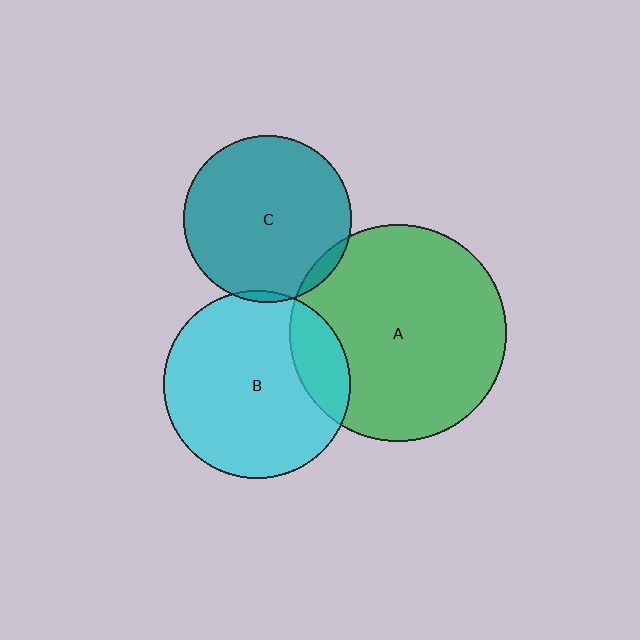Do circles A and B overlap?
Yes.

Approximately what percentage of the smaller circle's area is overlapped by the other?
Approximately 15%.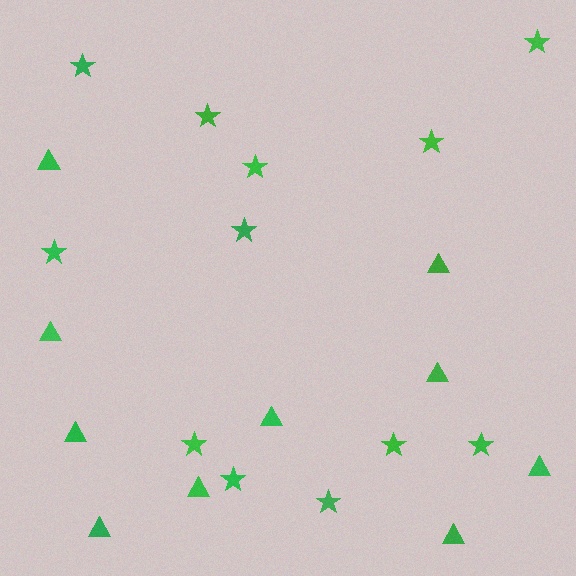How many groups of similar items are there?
There are 2 groups: one group of triangles (10) and one group of stars (12).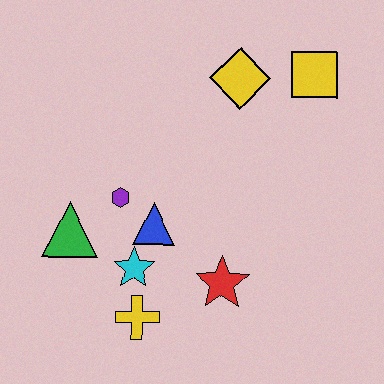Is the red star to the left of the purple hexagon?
No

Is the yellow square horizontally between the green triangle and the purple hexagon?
No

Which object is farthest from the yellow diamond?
The yellow cross is farthest from the yellow diamond.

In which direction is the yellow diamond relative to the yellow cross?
The yellow diamond is above the yellow cross.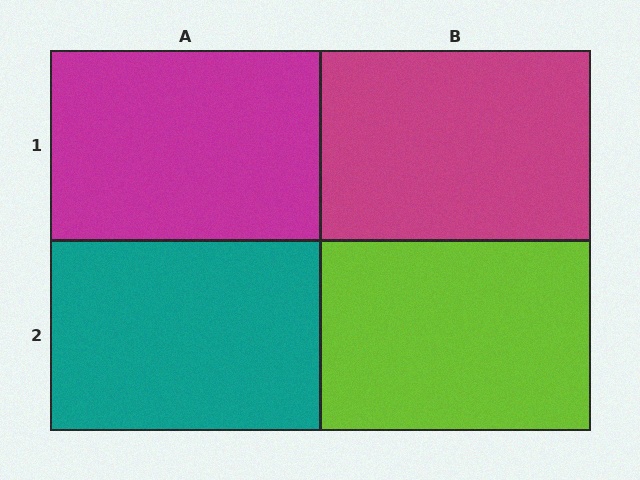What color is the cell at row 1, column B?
Magenta.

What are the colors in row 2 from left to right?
Teal, lime.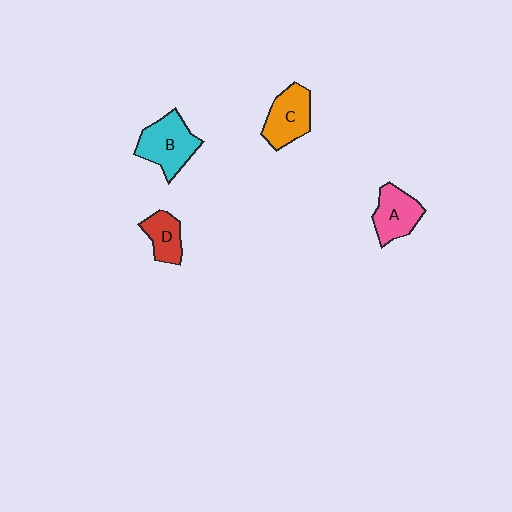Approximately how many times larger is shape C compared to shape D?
Approximately 1.4 times.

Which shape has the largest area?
Shape B (cyan).